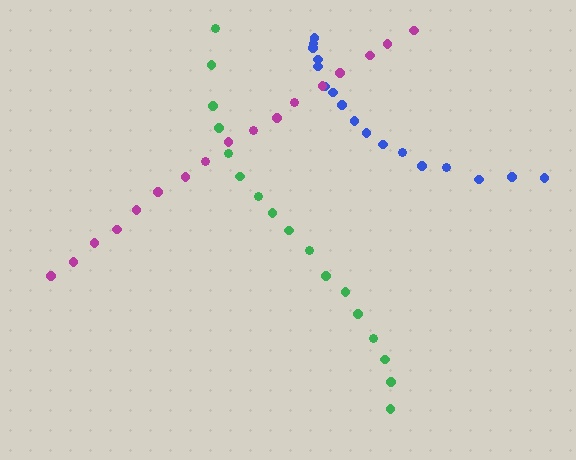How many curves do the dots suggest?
There are 3 distinct paths.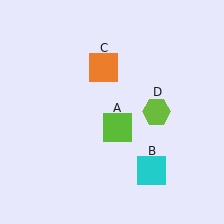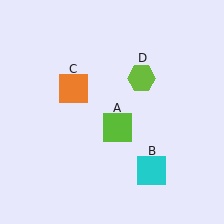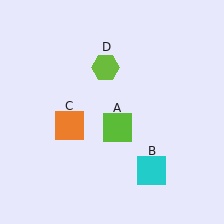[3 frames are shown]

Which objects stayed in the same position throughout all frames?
Lime square (object A) and cyan square (object B) remained stationary.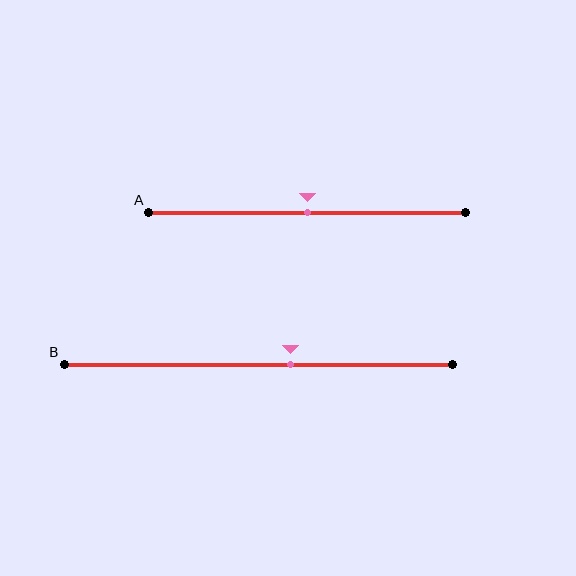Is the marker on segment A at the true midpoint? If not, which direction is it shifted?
Yes, the marker on segment A is at the true midpoint.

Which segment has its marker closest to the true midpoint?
Segment A has its marker closest to the true midpoint.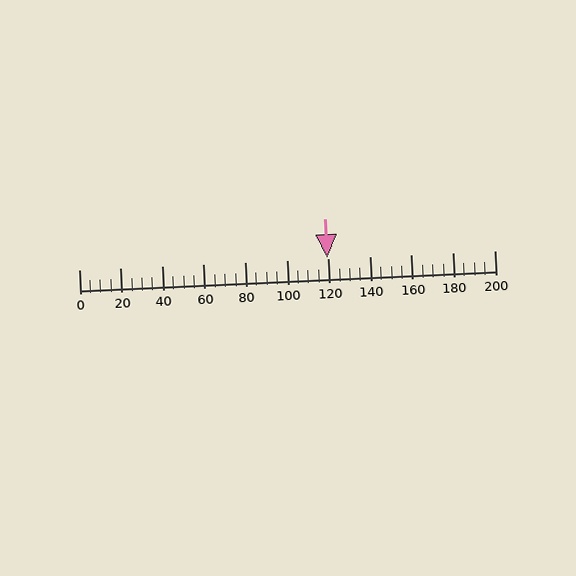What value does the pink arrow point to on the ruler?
The pink arrow points to approximately 119.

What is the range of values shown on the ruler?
The ruler shows values from 0 to 200.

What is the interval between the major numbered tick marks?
The major tick marks are spaced 20 units apart.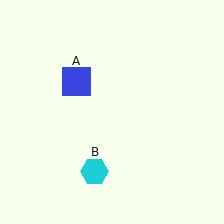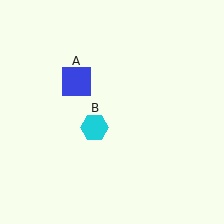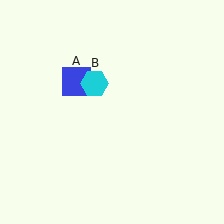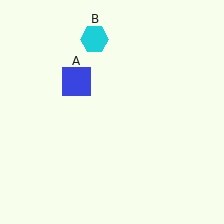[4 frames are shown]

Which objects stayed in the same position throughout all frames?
Blue square (object A) remained stationary.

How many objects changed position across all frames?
1 object changed position: cyan hexagon (object B).